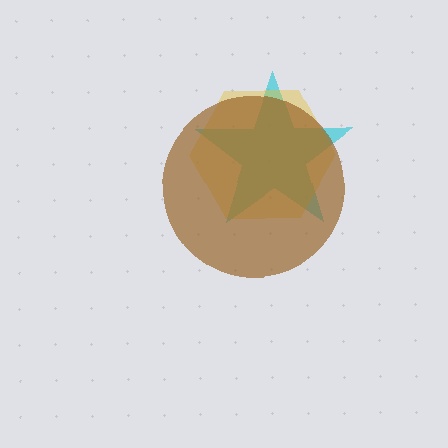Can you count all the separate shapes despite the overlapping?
Yes, there are 3 separate shapes.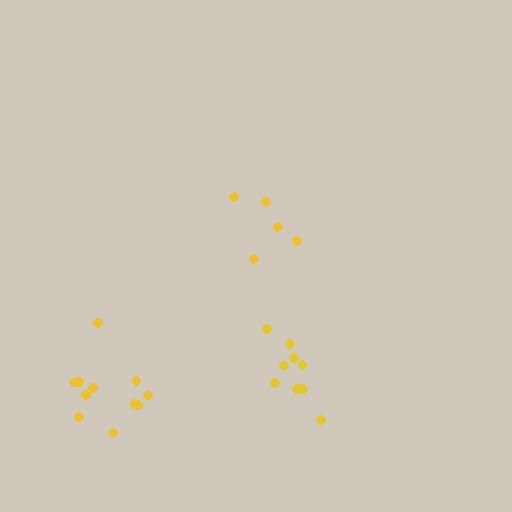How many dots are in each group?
Group 1: 5 dots, Group 2: 9 dots, Group 3: 11 dots (25 total).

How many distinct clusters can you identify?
There are 3 distinct clusters.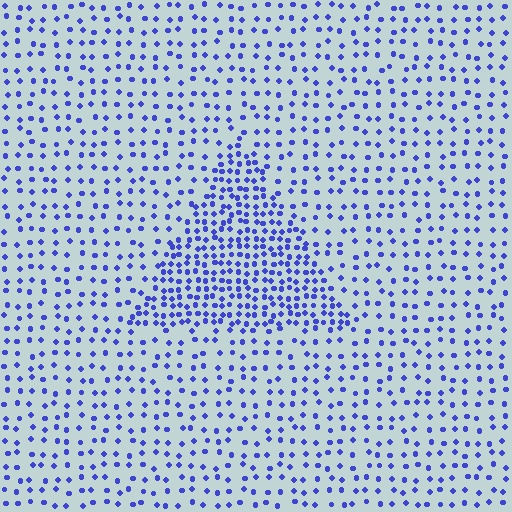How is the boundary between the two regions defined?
The boundary is defined by a change in element density (approximately 2.2x ratio). All elements are the same color, size, and shape.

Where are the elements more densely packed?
The elements are more densely packed inside the triangle boundary.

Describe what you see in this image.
The image contains small blue elements arranged at two different densities. A triangle-shaped region is visible where the elements are more densely packed than the surrounding area.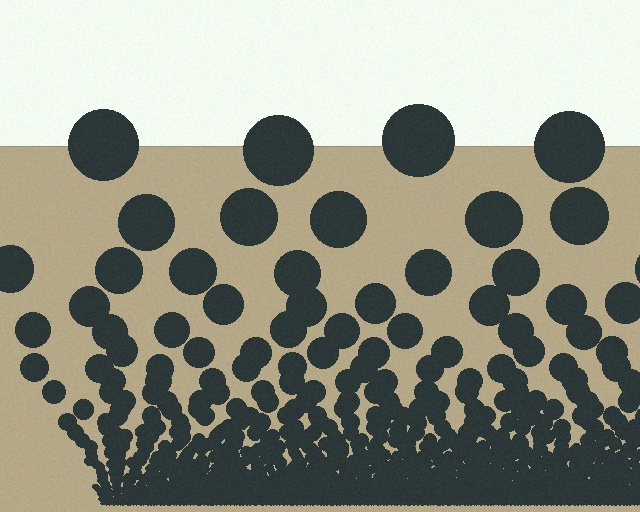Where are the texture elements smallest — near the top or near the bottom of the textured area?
Near the bottom.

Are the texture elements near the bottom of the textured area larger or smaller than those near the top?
Smaller. The gradient is inverted — elements near the bottom are smaller and denser.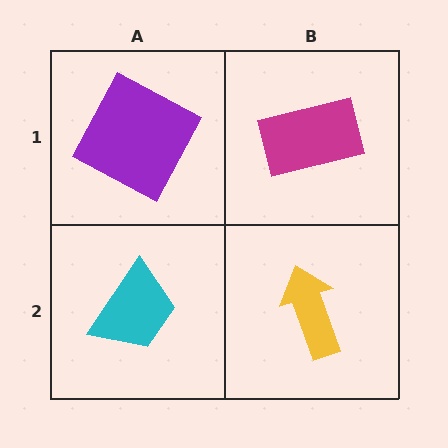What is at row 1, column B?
A magenta rectangle.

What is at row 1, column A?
A purple square.